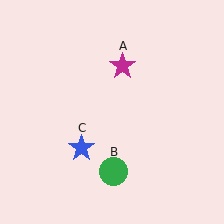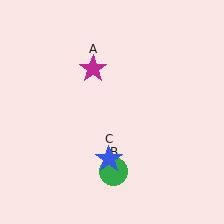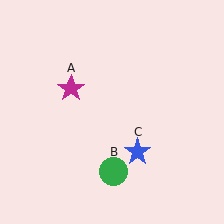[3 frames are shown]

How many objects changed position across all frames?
2 objects changed position: magenta star (object A), blue star (object C).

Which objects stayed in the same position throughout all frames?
Green circle (object B) remained stationary.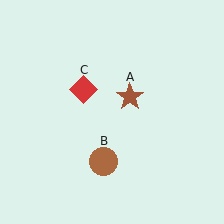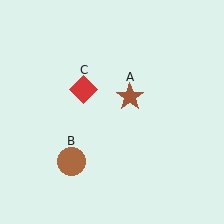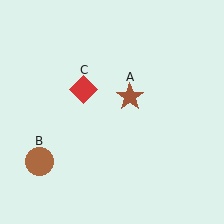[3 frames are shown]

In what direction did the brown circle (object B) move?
The brown circle (object B) moved left.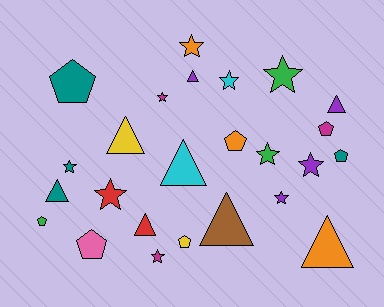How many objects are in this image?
There are 25 objects.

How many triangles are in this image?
There are 8 triangles.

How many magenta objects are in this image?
There are 3 magenta objects.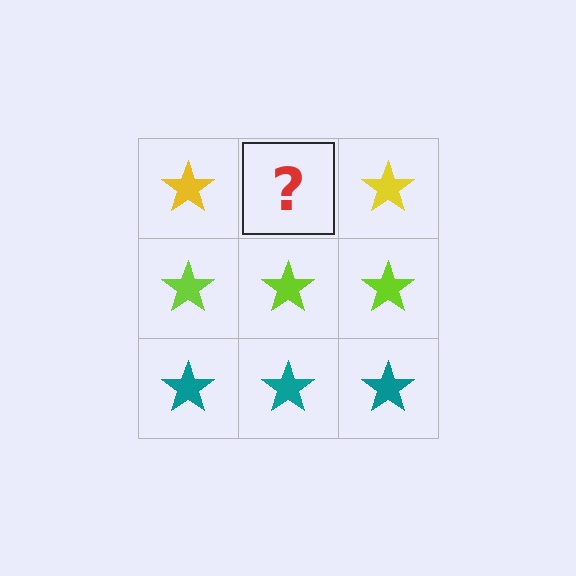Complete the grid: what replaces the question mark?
The question mark should be replaced with a yellow star.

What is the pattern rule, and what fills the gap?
The rule is that each row has a consistent color. The gap should be filled with a yellow star.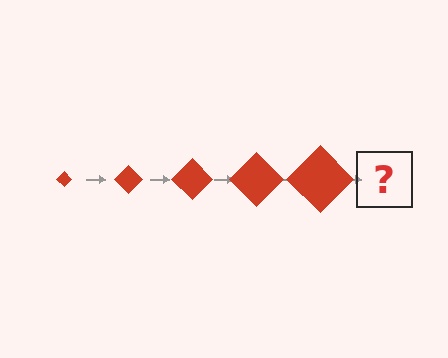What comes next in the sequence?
The next element should be a red diamond, larger than the previous one.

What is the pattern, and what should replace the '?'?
The pattern is that the diamond gets progressively larger each step. The '?' should be a red diamond, larger than the previous one.